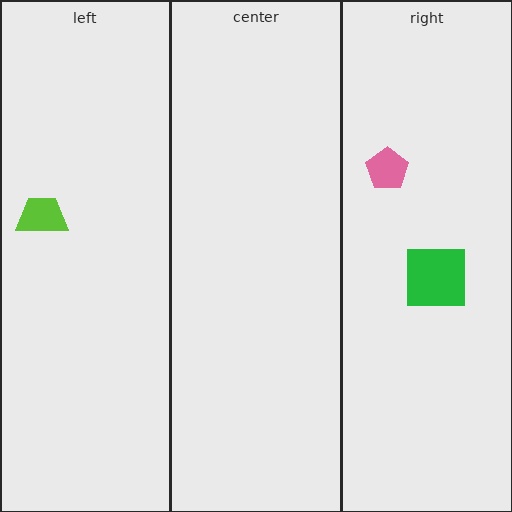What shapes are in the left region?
The lime trapezoid.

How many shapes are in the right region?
2.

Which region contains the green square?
The right region.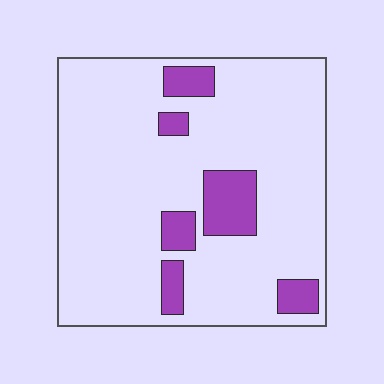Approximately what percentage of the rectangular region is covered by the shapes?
Approximately 15%.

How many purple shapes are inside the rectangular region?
6.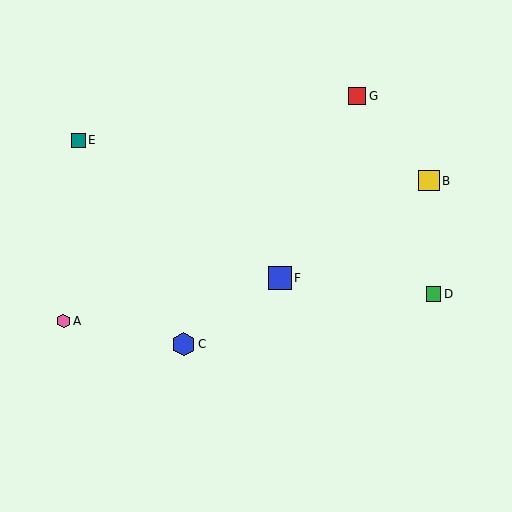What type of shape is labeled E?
Shape E is a teal square.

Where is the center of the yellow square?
The center of the yellow square is at (429, 181).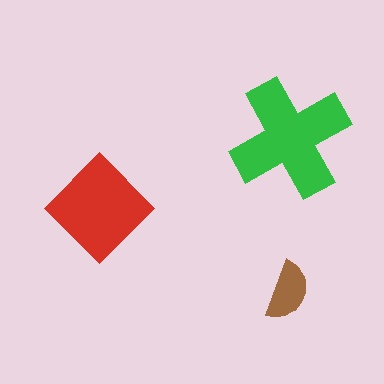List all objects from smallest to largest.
The brown semicircle, the red diamond, the green cross.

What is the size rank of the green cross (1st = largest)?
1st.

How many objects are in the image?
There are 3 objects in the image.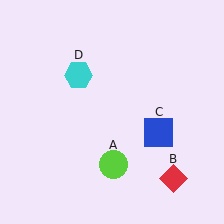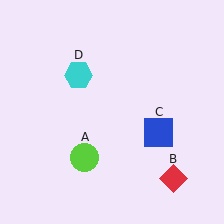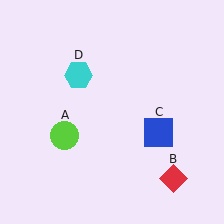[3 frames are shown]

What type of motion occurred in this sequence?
The lime circle (object A) rotated clockwise around the center of the scene.